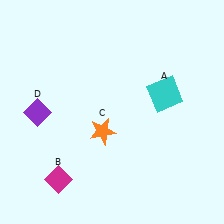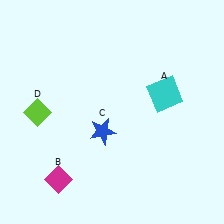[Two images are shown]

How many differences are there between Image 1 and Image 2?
There are 2 differences between the two images.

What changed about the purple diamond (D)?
In Image 1, D is purple. In Image 2, it changed to lime.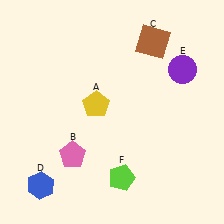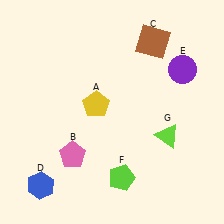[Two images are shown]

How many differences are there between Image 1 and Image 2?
There is 1 difference between the two images.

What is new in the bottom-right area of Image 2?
A lime triangle (G) was added in the bottom-right area of Image 2.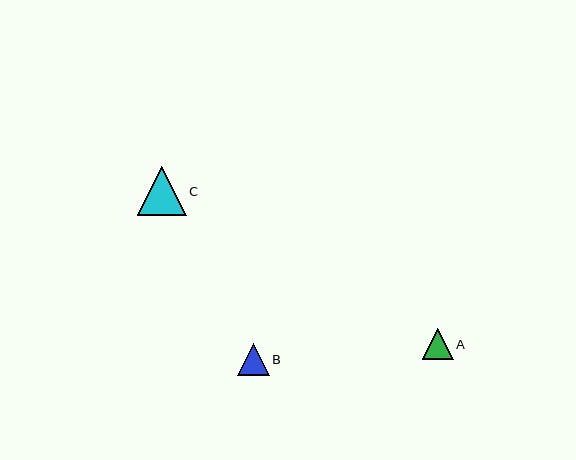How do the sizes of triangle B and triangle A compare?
Triangle B and triangle A are approximately the same size.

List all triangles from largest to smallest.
From largest to smallest: C, B, A.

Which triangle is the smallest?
Triangle A is the smallest with a size of approximately 31 pixels.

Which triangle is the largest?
Triangle C is the largest with a size of approximately 49 pixels.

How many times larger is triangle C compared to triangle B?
Triangle C is approximately 1.5 times the size of triangle B.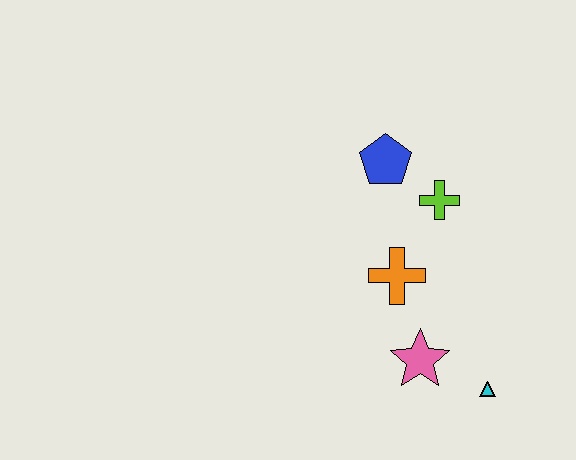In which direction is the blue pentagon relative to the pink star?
The blue pentagon is above the pink star.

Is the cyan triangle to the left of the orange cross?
No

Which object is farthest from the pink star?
The blue pentagon is farthest from the pink star.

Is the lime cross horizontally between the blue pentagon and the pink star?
No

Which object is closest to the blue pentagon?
The lime cross is closest to the blue pentagon.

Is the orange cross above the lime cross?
No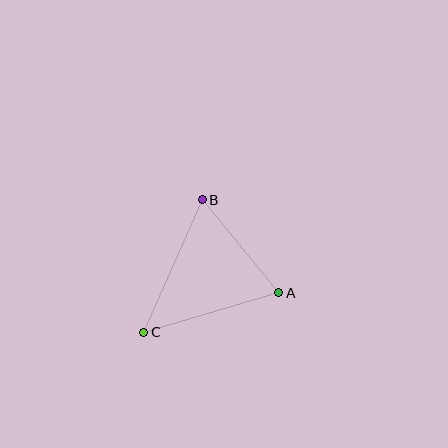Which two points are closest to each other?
Points A and B are closest to each other.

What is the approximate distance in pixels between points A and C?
The distance between A and C is approximately 141 pixels.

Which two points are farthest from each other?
Points B and C are farthest from each other.